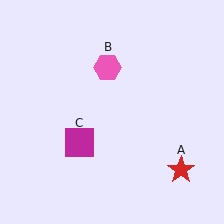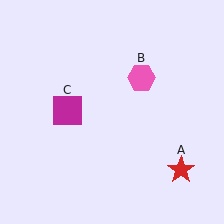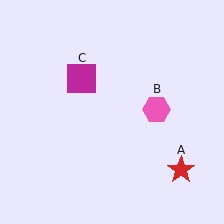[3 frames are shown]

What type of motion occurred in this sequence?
The pink hexagon (object B), magenta square (object C) rotated clockwise around the center of the scene.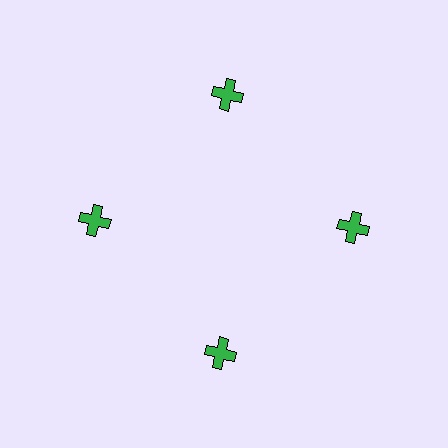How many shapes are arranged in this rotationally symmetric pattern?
There are 4 shapes, arranged in 4 groups of 1.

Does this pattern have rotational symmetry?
Yes, this pattern has 4-fold rotational symmetry. It looks the same after rotating 90 degrees around the center.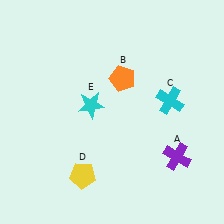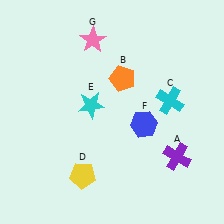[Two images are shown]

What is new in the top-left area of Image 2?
A pink star (G) was added in the top-left area of Image 2.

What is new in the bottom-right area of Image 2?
A blue hexagon (F) was added in the bottom-right area of Image 2.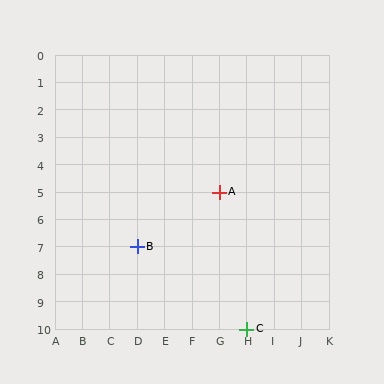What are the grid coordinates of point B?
Point B is at grid coordinates (D, 7).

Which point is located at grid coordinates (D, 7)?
Point B is at (D, 7).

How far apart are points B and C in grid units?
Points B and C are 4 columns and 3 rows apart (about 5.0 grid units diagonally).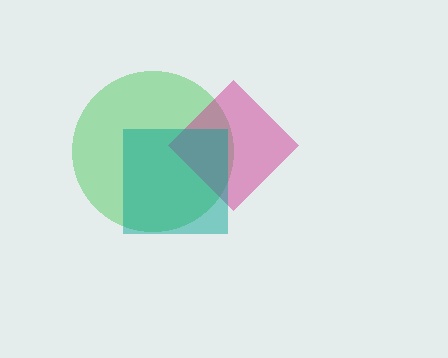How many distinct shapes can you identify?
There are 3 distinct shapes: a green circle, a magenta diamond, a teal square.